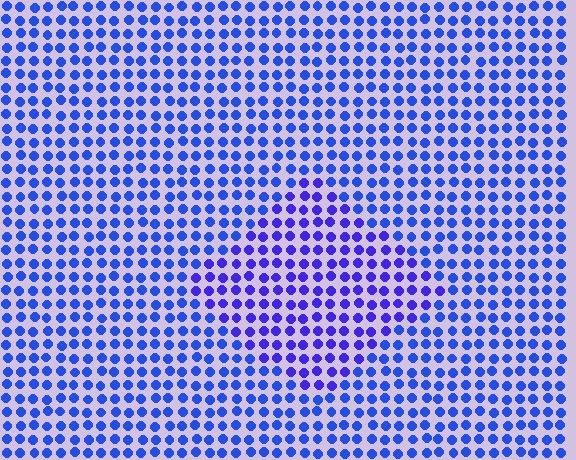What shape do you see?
I see a diamond.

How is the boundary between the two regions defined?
The boundary is defined purely by a slight shift in hue (about 22 degrees). Spacing, size, and orientation are identical on both sides.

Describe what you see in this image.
The image is filled with small blue elements in a uniform arrangement. A diamond-shaped region is visible where the elements are tinted to a slightly different hue, forming a subtle color boundary.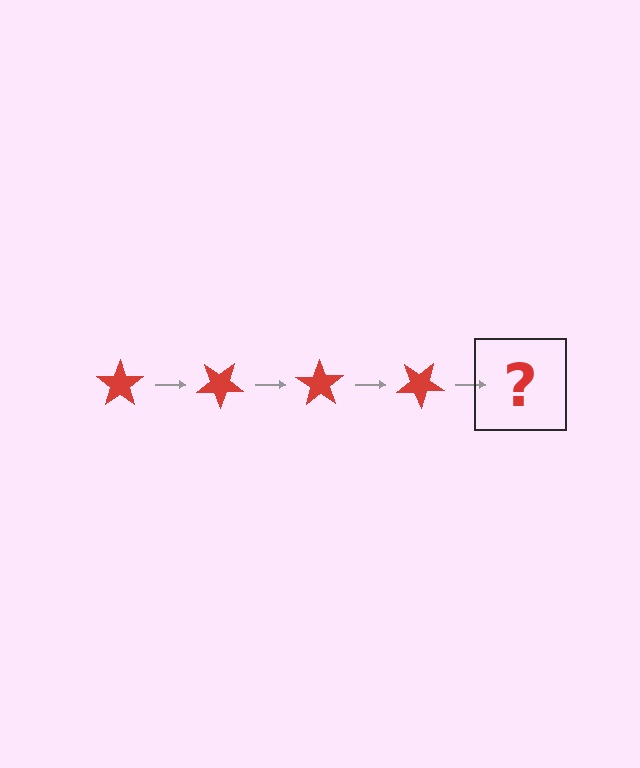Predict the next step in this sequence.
The next step is a red star rotated 140 degrees.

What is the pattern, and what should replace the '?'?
The pattern is that the star rotates 35 degrees each step. The '?' should be a red star rotated 140 degrees.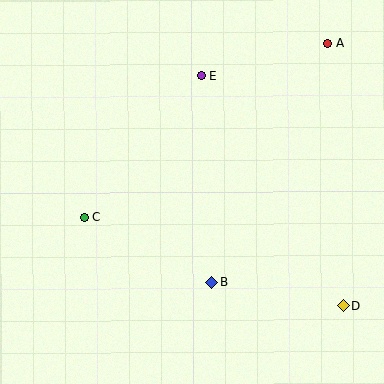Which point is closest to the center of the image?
Point B at (211, 282) is closest to the center.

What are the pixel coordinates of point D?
Point D is at (343, 306).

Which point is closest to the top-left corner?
Point E is closest to the top-left corner.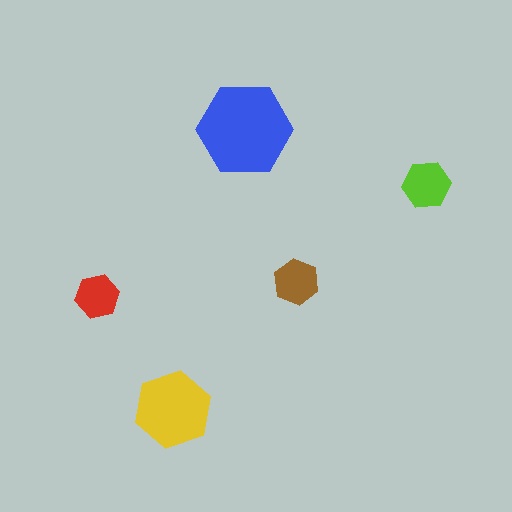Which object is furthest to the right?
The lime hexagon is rightmost.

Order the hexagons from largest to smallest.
the blue one, the yellow one, the lime one, the brown one, the red one.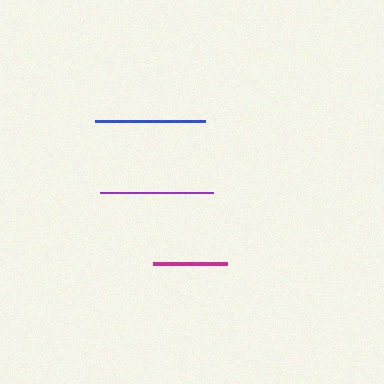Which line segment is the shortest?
The magenta line is the shortest at approximately 74 pixels.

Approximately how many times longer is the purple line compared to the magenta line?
The purple line is approximately 1.5 times the length of the magenta line.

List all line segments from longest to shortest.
From longest to shortest: purple, blue, magenta.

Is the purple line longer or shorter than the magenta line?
The purple line is longer than the magenta line.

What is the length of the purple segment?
The purple segment is approximately 113 pixels long.